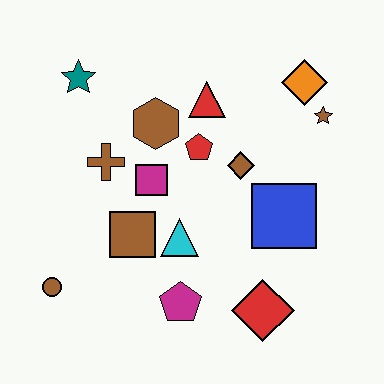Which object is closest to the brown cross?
The magenta square is closest to the brown cross.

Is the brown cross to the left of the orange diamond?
Yes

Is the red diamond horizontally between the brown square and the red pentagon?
No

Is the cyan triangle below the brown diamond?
Yes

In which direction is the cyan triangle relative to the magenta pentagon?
The cyan triangle is above the magenta pentagon.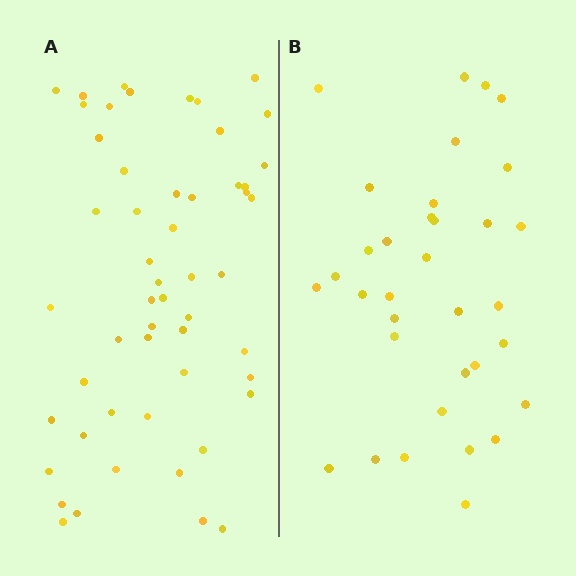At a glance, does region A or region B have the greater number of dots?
Region A (the left region) has more dots.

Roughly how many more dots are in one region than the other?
Region A has approximately 20 more dots than region B.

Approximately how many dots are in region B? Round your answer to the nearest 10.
About 30 dots. (The exact count is 34, which rounds to 30.)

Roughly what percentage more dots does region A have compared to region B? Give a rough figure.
About 55% more.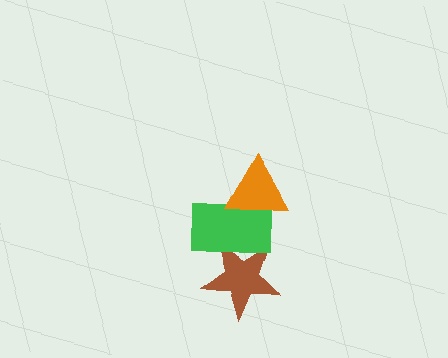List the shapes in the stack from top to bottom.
From top to bottom: the orange triangle, the green rectangle, the brown star.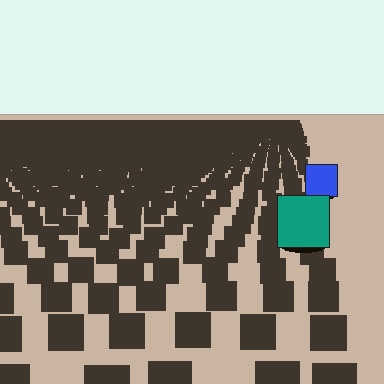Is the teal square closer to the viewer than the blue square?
Yes. The teal square is closer — you can tell from the texture gradient: the ground texture is coarser near it.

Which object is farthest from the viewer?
The blue square is farthest from the viewer. It appears smaller and the ground texture around it is denser.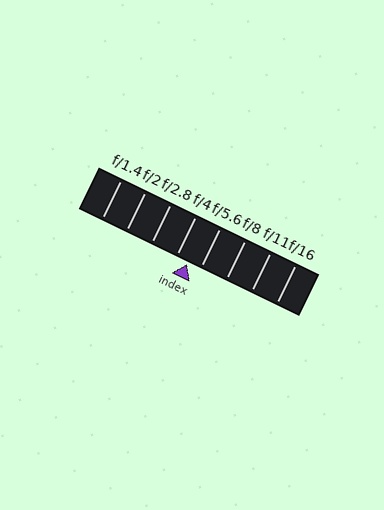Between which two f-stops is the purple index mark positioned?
The index mark is between f/4 and f/5.6.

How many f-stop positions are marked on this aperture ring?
There are 8 f-stop positions marked.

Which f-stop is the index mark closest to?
The index mark is closest to f/4.